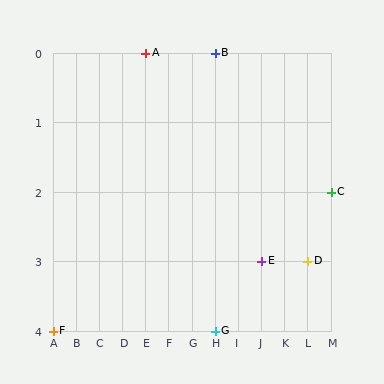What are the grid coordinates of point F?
Point F is at grid coordinates (A, 4).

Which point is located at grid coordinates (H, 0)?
Point B is at (H, 0).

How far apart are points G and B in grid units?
Points G and B are 4 rows apart.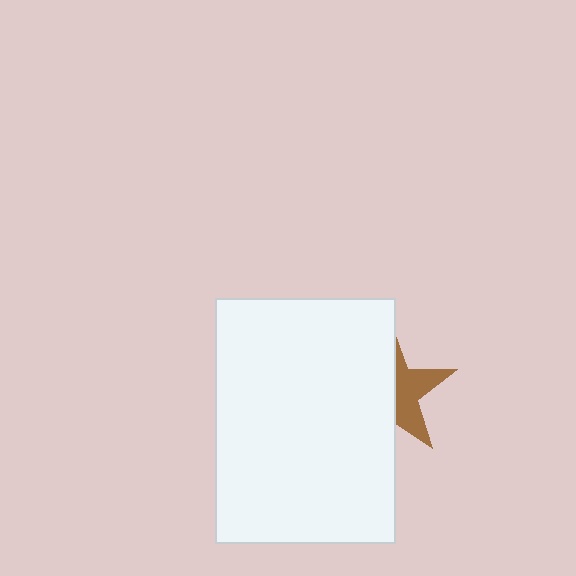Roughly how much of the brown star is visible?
A small part of it is visible (roughly 42%).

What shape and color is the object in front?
The object in front is a white rectangle.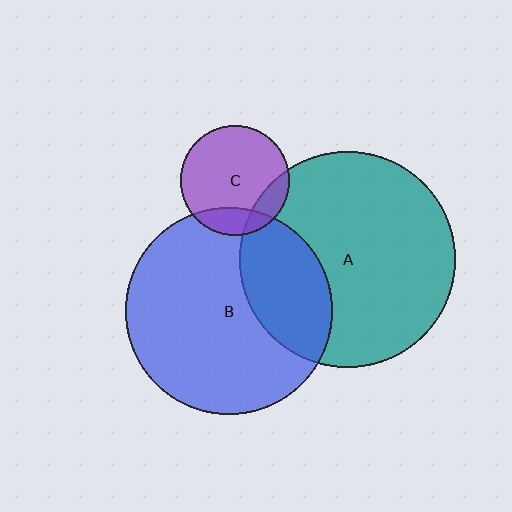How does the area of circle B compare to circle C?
Approximately 3.6 times.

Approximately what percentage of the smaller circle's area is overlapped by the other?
Approximately 30%.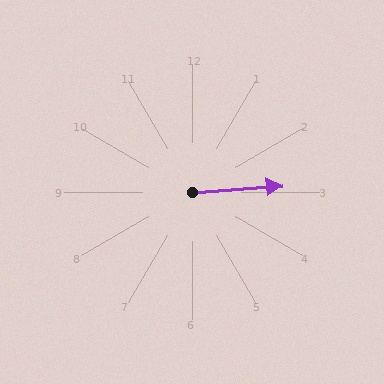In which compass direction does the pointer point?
East.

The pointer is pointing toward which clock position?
Roughly 3 o'clock.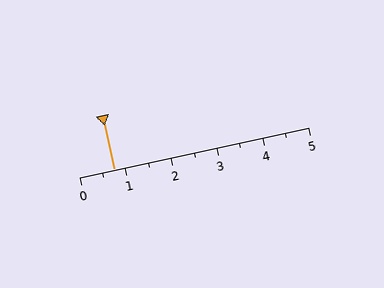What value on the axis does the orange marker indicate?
The marker indicates approximately 0.8.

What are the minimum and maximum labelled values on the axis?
The axis runs from 0 to 5.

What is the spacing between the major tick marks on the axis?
The major ticks are spaced 1 apart.